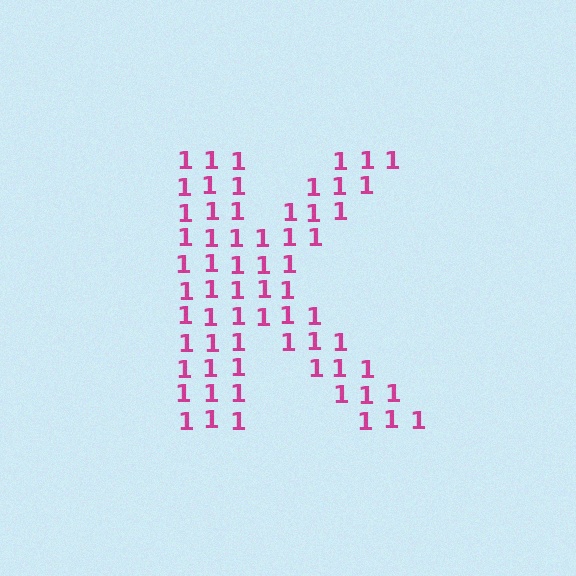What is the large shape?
The large shape is the letter K.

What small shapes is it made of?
It is made of small digit 1's.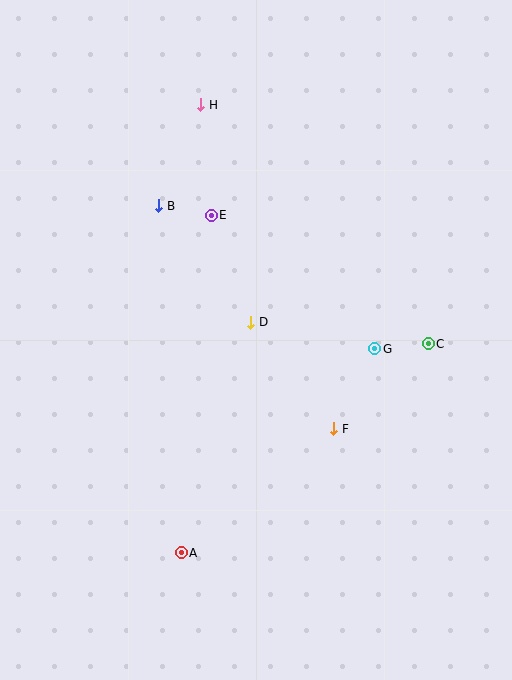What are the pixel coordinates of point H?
Point H is at (201, 105).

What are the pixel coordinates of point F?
Point F is at (334, 429).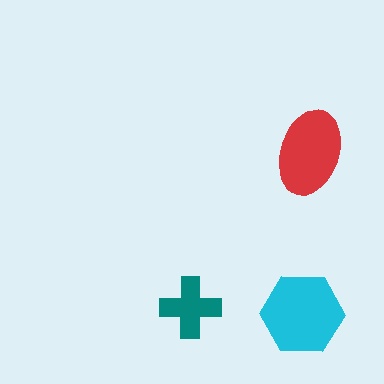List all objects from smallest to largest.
The teal cross, the red ellipse, the cyan hexagon.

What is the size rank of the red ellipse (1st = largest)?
2nd.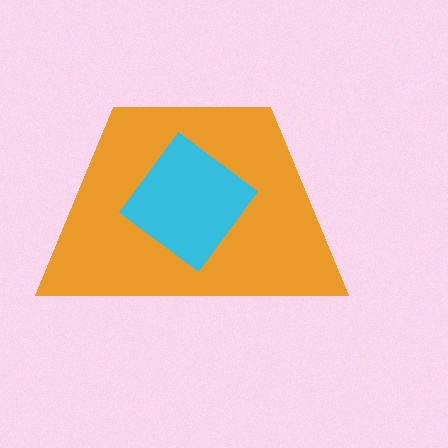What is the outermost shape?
The orange trapezoid.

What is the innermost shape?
The cyan diamond.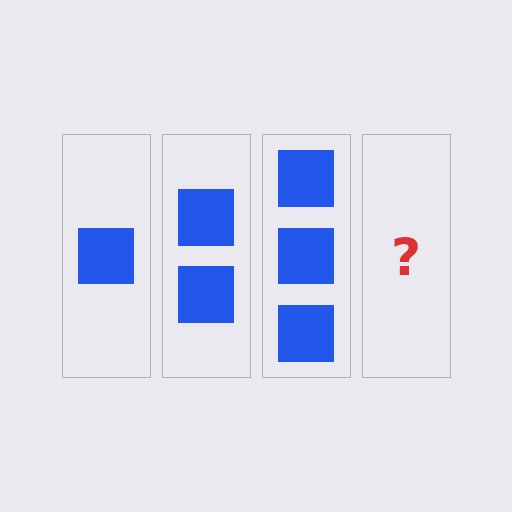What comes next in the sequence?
The next element should be 4 squares.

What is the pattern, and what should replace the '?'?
The pattern is that each step adds one more square. The '?' should be 4 squares.